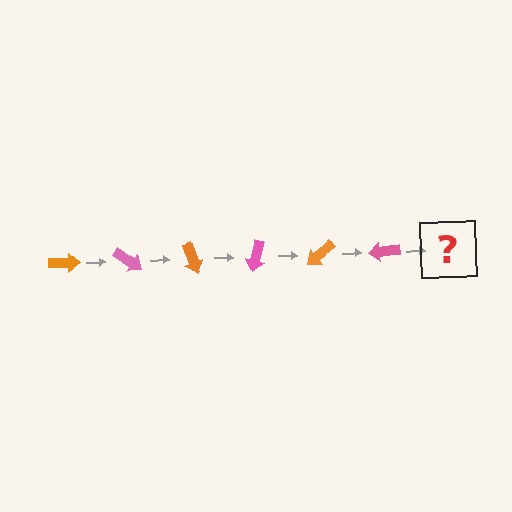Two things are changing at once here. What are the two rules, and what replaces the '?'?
The two rules are that it rotates 35 degrees each step and the color cycles through orange and pink. The '?' should be an orange arrow, rotated 210 degrees from the start.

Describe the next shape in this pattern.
It should be an orange arrow, rotated 210 degrees from the start.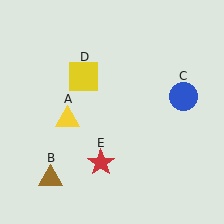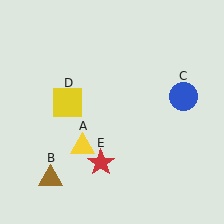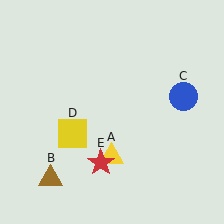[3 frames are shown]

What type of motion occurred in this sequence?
The yellow triangle (object A), yellow square (object D) rotated counterclockwise around the center of the scene.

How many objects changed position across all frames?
2 objects changed position: yellow triangle (object A), yellow square (object D).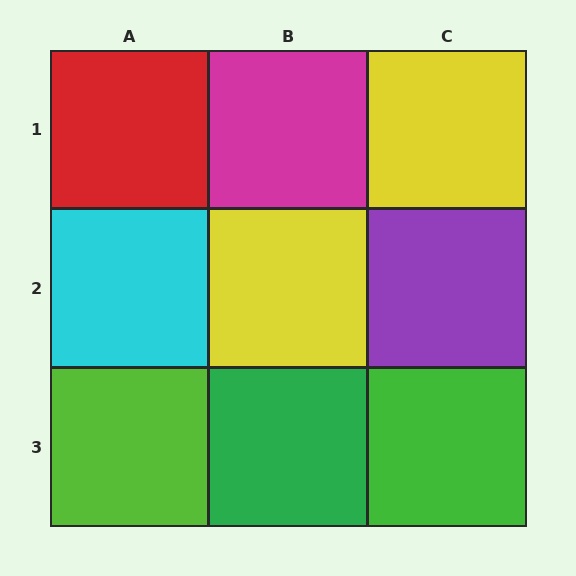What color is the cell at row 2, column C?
Purple.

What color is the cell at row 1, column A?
Red.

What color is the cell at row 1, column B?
Magenta.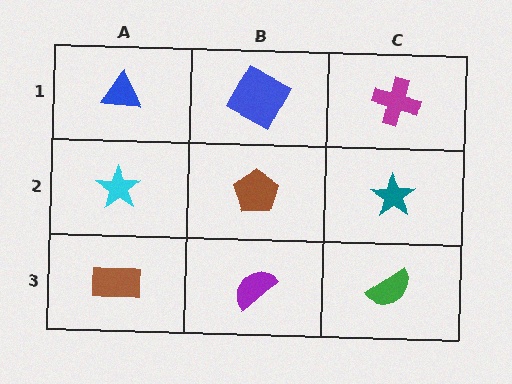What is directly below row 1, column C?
A teal star.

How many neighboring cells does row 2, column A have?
3.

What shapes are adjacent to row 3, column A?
A cyan star (row 2, column A), a purple semicircle (row 3, column B).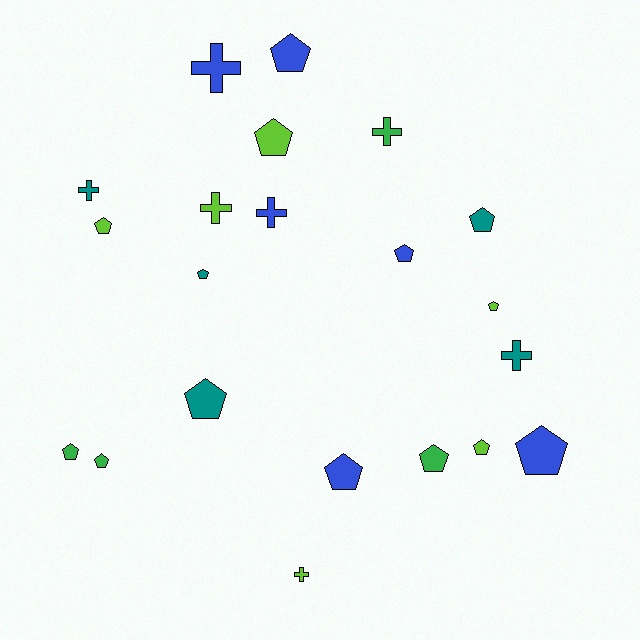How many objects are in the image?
There are 21 objects.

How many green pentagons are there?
There are 3 green pentagons.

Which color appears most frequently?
Blue, with 6 objects.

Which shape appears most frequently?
Pentagon, with 14 objects.